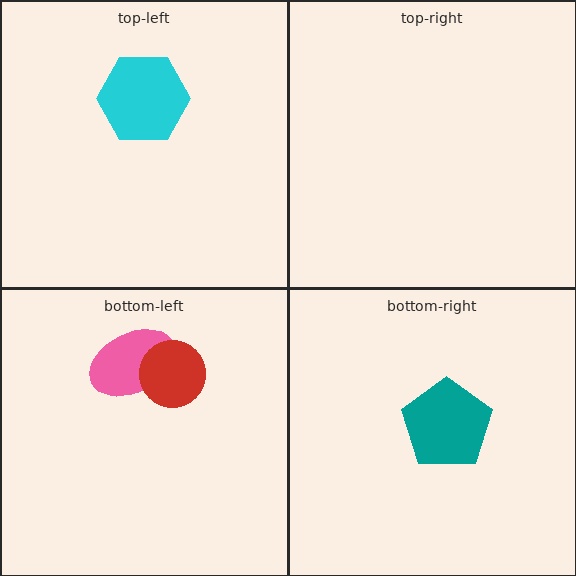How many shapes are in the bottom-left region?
2.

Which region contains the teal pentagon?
The bottom-right region.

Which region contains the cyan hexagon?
The top-left region.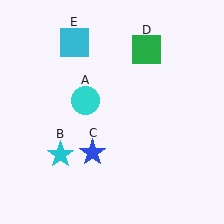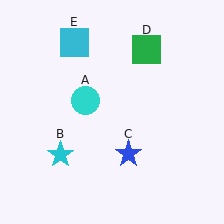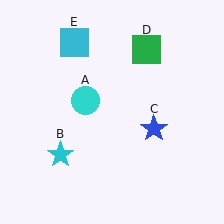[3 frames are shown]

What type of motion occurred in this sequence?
The blue star (object C) rotated counterclockwise around the center of the scene.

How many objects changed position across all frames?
1 object changed position: blue star (object C).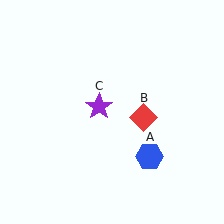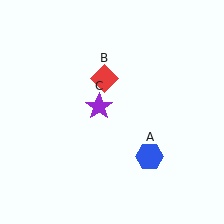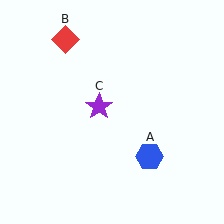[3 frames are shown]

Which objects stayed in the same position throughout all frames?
Blue hexagon (object A) and purple star (object C) remained stationary.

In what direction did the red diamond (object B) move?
The red diamond (object B) moved up and to the left.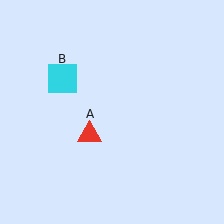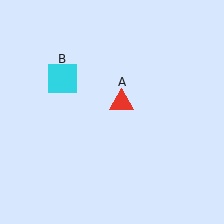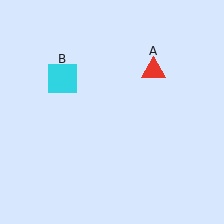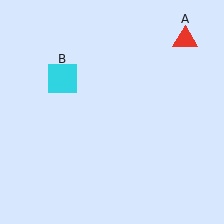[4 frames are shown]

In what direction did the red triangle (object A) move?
The red triangle (object A) moved up and to the right.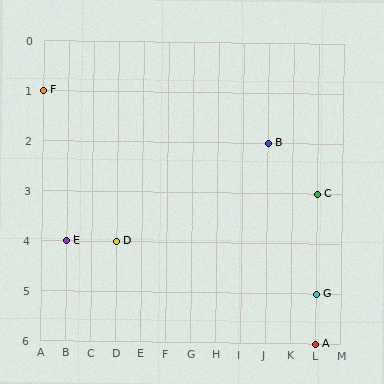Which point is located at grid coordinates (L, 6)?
Point A is at (L, 6).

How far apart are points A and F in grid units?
Points A and F are 11 columns and 5 rows apart (about 12.1 grid units diagonally).